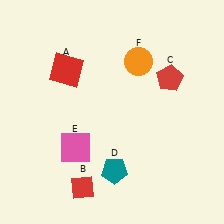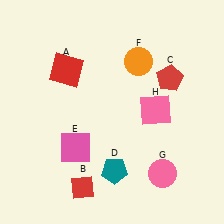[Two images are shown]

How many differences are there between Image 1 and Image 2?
There are 2 differences between the two images.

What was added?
A pink circle (G), a pink square (H) were added in Image 2.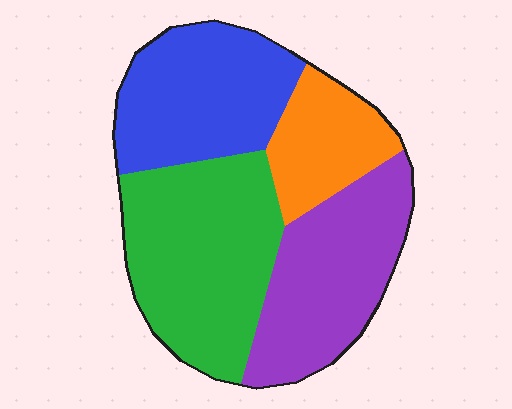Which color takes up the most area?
Green, at roughly 35%.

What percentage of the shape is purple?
Purple takes up about one quarter (1/4) of the shape.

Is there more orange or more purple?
Purple.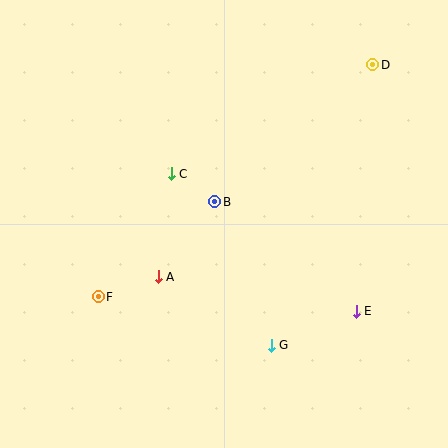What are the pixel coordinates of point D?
Point D is at (373, 65).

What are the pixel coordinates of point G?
Point G is at (271, 345).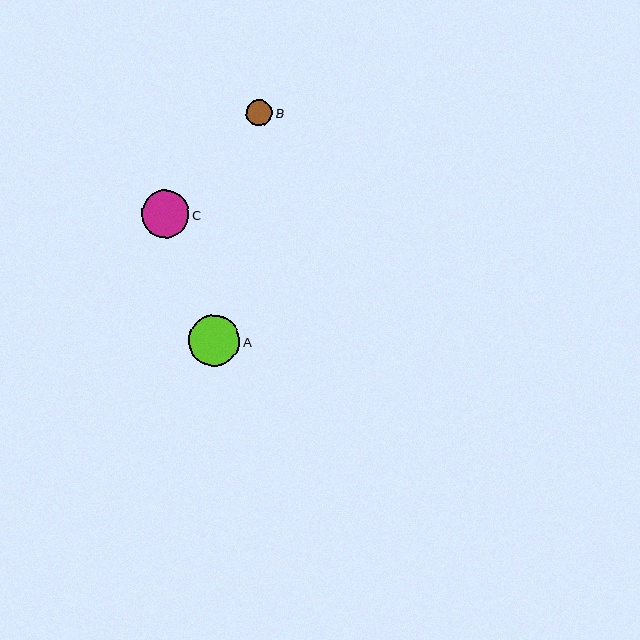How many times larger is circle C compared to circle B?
Circle C is approximately 1.8 times the size of circle B.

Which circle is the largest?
Circle A is the largest with a size of approximately 52 pixels.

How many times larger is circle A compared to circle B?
Circle A is approximately 1.9 times the size of circle B.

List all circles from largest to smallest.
From largest to smallest: A, C, B.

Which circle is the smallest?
Circle B is the smallest with a size of approximately 26 pixels.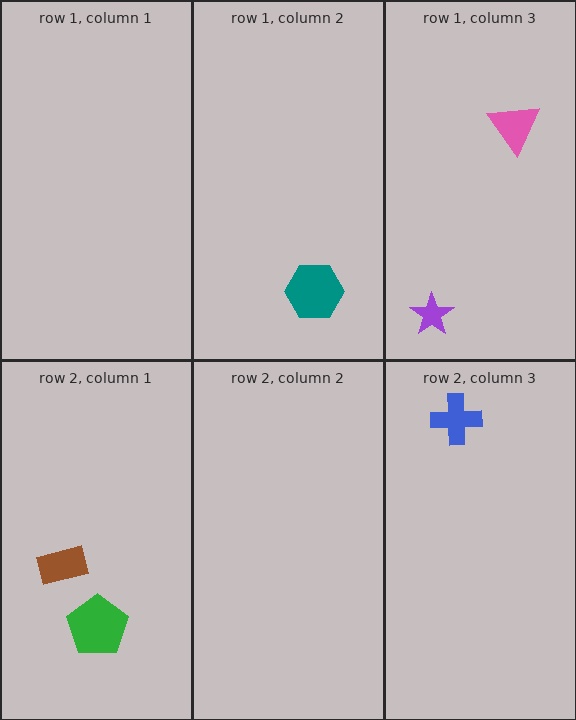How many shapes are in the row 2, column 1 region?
2.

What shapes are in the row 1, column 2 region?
The teal hexagon.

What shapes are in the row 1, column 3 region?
The pink triangle, the purple star.